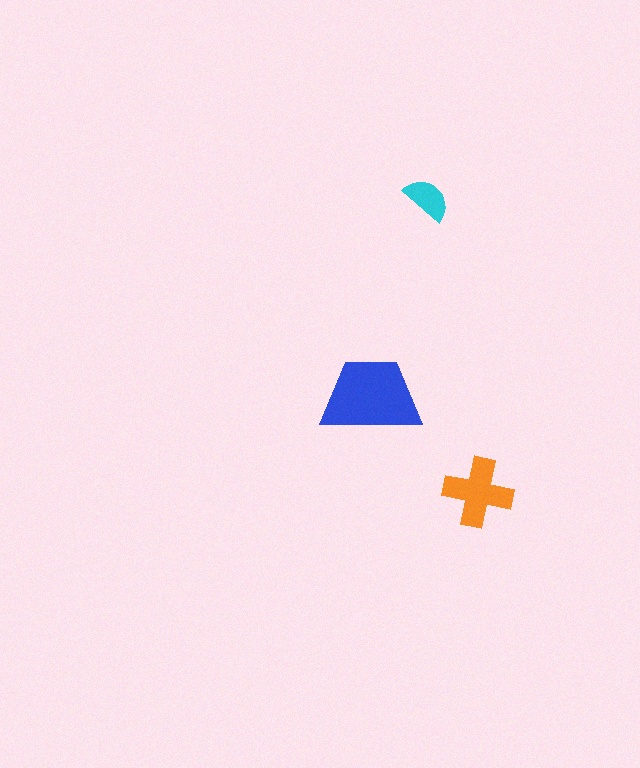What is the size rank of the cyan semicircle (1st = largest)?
3rd.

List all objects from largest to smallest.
The blue trapezoid, the orange cross, the cyan semicircle.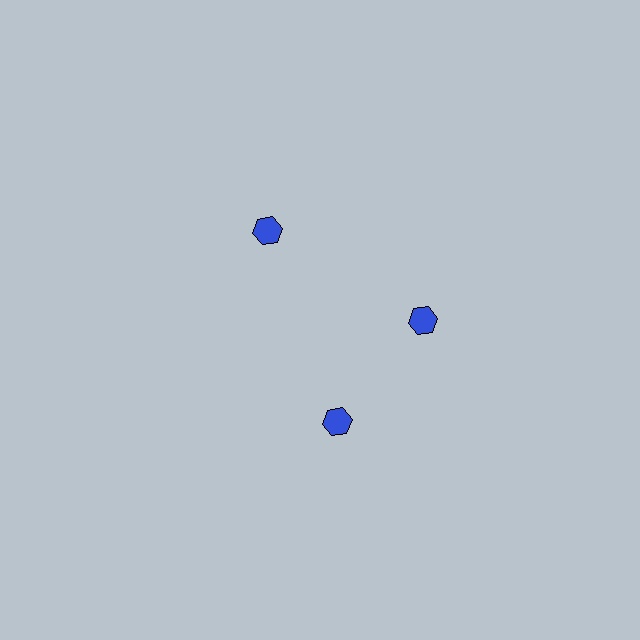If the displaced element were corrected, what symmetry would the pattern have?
It would have 3-fold rotational symmetry — the pattern would map onto itself every 120 degrees.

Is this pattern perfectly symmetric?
No. The 3 blue hexagons are arranged in a ring, but one element near the 7 o'clock position is rotated out of alignment along the ring, breaking the 3-fold rotational symmetry.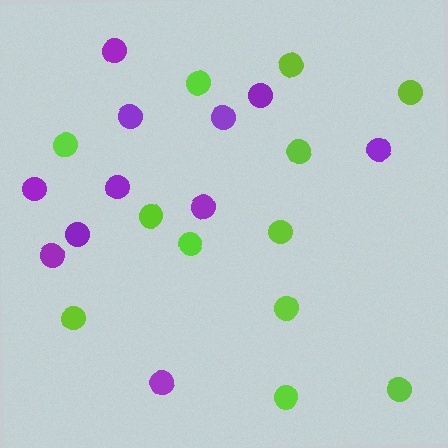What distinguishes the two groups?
There are 2 groups: one group of purple circles (11) and one group of lime circles (12).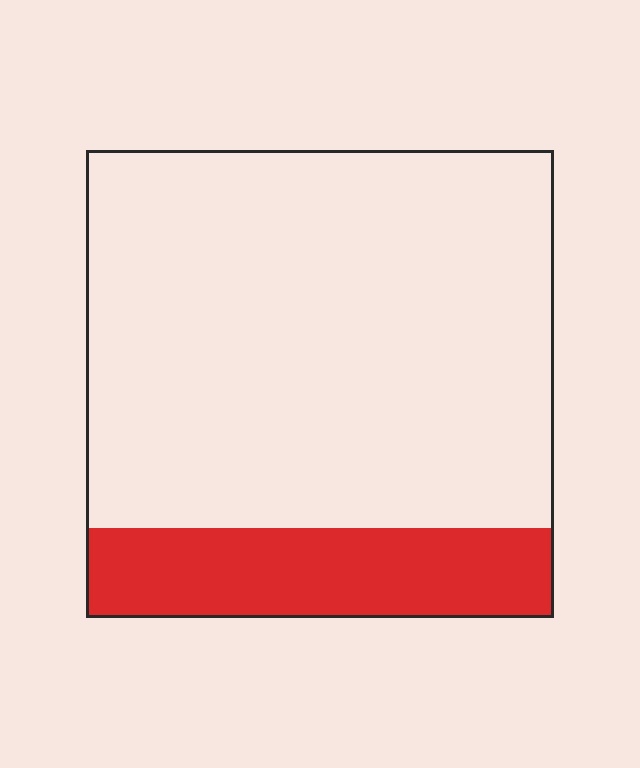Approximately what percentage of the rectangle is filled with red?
Approximately 20%.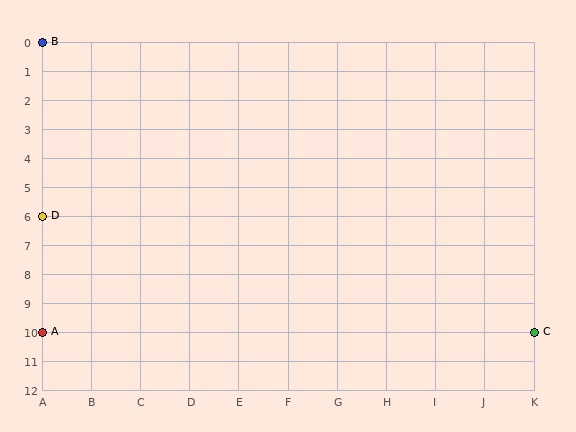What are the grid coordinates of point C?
Point C is at grid coordinates (K, 10).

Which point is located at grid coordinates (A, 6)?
Point D is at (A, 6).